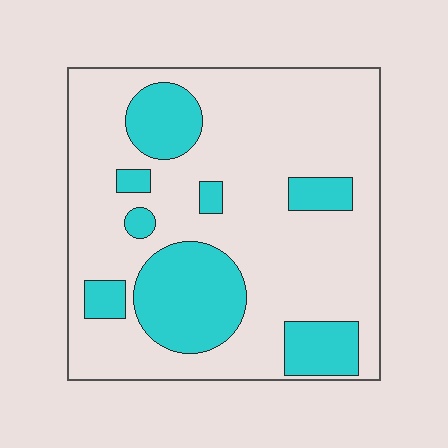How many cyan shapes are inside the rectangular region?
8.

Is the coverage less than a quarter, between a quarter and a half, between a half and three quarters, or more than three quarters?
Between a quarter and a half.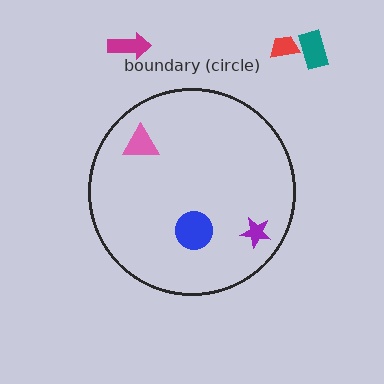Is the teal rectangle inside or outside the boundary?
Outside.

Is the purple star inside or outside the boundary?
Inside.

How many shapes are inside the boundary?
3 inside, 3 outside.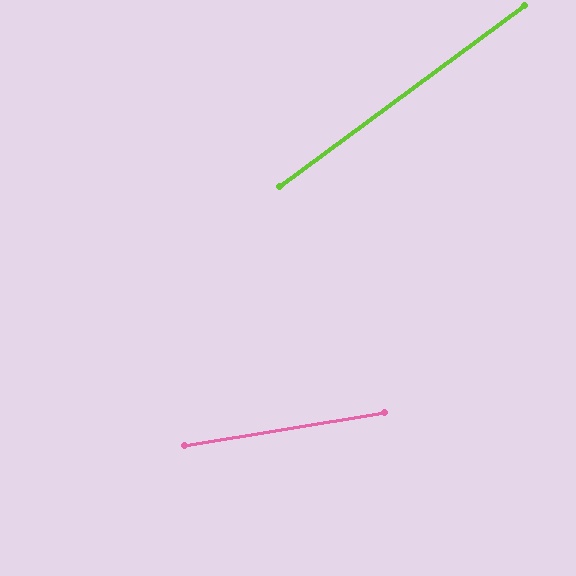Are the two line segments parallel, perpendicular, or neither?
Neither parallel nor perpendicular — they differ by about 27°.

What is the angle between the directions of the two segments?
Approximately 27 degrees.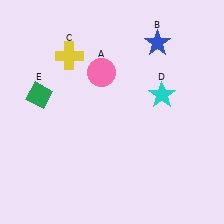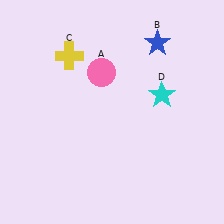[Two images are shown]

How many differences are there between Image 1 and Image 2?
There is 1 difference between the two images.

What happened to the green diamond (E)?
The green diamond (E) was removed in Image 2. It was in the top-left area of Image 1.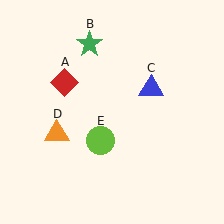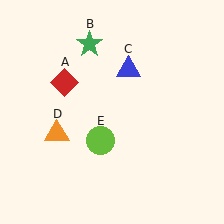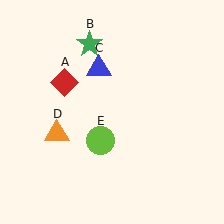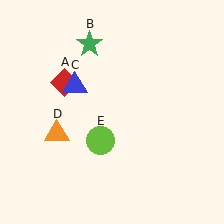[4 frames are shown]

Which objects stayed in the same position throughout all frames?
Red diamond (object A) and green star (object B) and orange triangle (object D) and lime circle (object E) remained stationary.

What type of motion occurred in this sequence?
The blue triangle (object C) rotated counterclockwise around the center of the scene.